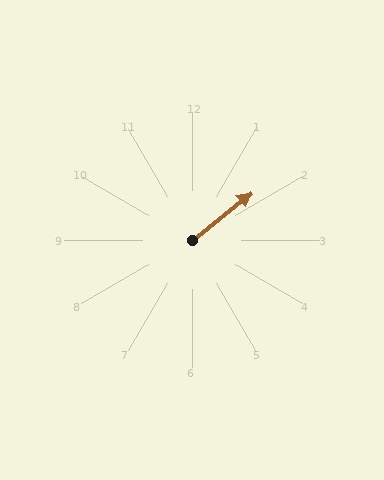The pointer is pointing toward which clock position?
Roughly 2 o'clock.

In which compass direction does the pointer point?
Northeast.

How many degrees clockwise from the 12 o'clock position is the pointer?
Approximately 51 degrees.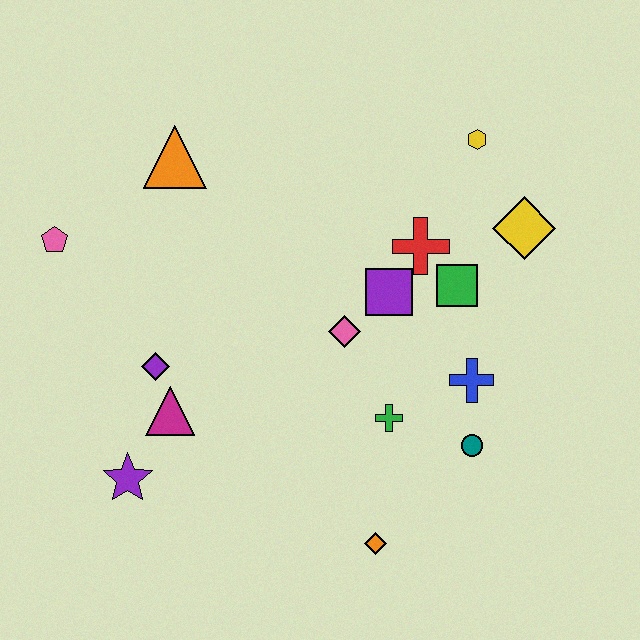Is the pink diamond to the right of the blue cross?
No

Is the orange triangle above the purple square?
Yes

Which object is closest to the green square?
The red cross is closest to the green square.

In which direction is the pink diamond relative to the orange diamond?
The pink diamond is above the orange diamond.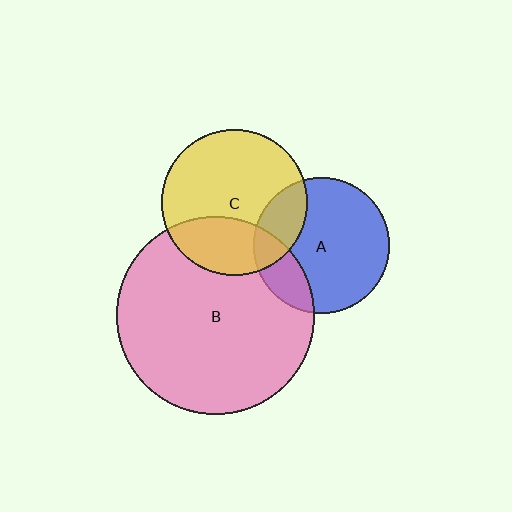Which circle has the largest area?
Circle B (pink).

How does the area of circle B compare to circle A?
Approximately 2.1 times.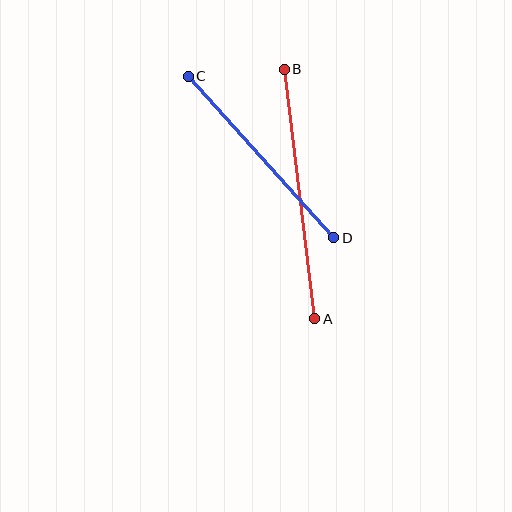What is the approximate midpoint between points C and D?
The midpoint is at approximately (261, 157) pixels.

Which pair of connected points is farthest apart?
Points A and B are farthest apart.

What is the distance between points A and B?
The distance is approximately 251 pixels.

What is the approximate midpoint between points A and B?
The midpoint is at approximately (300, 194) pixels.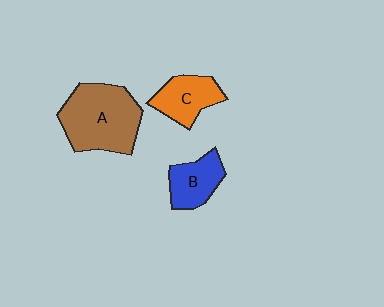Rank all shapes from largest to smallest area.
From largest to smallest: A (brown), C (orange), B (blue).